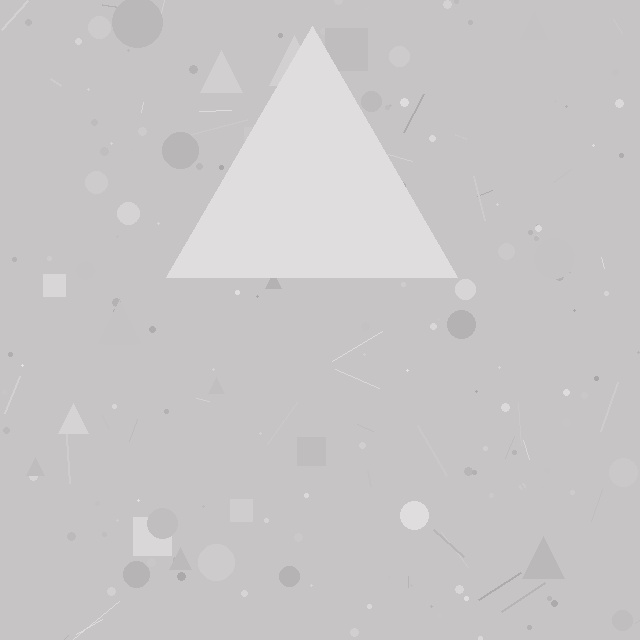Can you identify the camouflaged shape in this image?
The camouflaged shape is a triangle.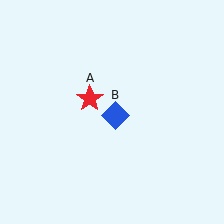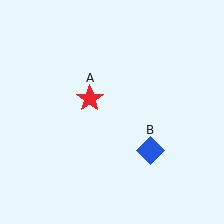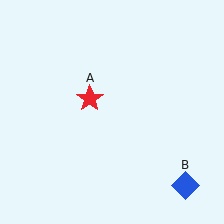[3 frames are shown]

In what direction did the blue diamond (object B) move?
The blue diamond (object B) moved down and to the right.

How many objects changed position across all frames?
1 object changed position: blue diamond (object B).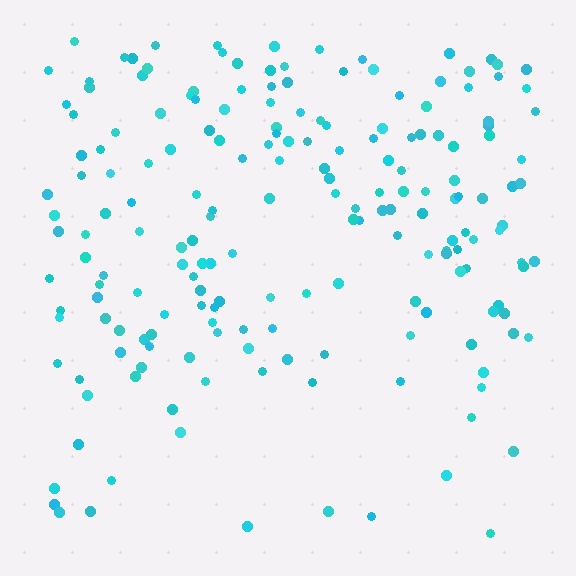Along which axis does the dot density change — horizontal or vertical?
Vertical.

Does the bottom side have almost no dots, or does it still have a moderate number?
Still a moderate number, just noticeably fewer than the top.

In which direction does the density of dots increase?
From bottom to top, with the top side densest.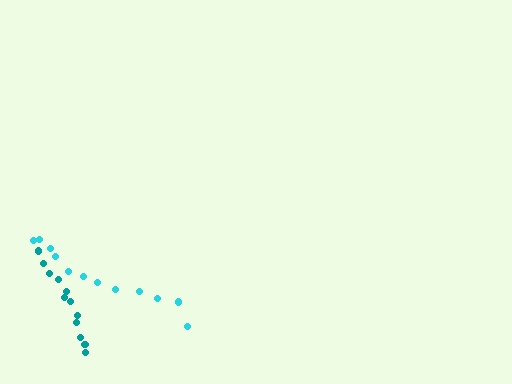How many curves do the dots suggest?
There are 2 distinct paths.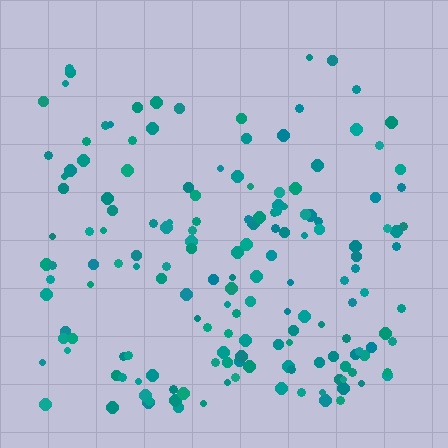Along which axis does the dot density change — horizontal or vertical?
Vertical.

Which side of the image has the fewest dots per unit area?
The top.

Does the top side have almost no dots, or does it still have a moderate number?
Still a moderate number, just noticeably fewer than the bottom.